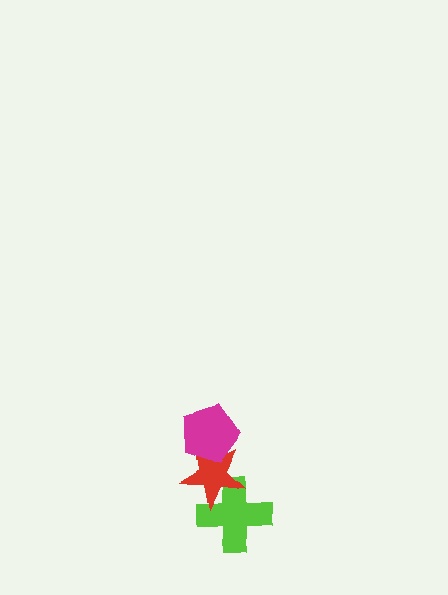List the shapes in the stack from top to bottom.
From top to bottom: the magenta pentagon, the red star, the lime cross.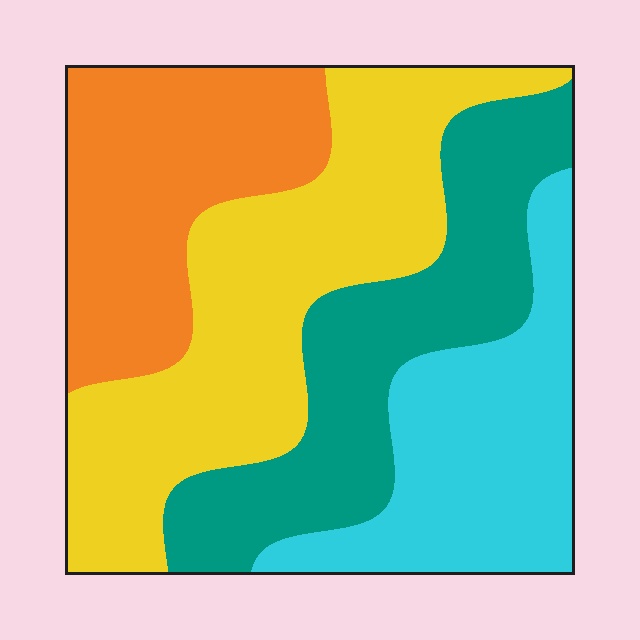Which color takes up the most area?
Yellow, at roughly 35%.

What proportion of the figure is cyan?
Cyan takes up about one fifth (1/5) of the figure.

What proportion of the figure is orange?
Orange covers about 20% of the figure.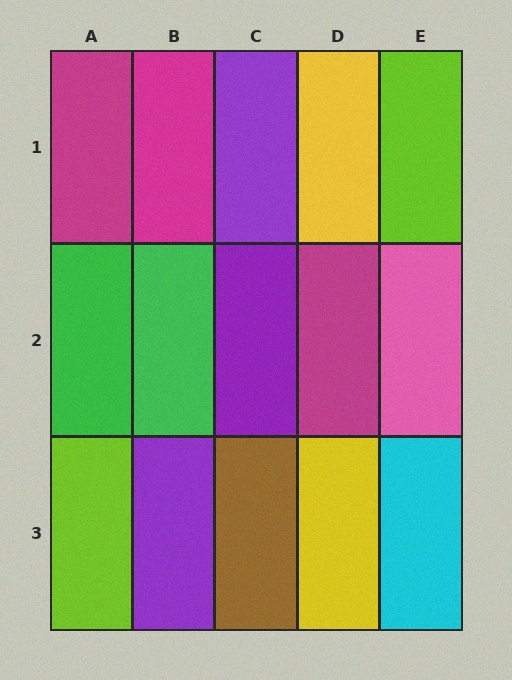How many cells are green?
2 cells are green.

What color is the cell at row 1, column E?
Lime.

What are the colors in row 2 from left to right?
Green, green, purple, magenta, pink.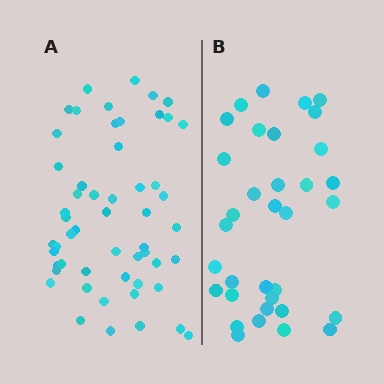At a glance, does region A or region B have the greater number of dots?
Region A (the left region) has more dots.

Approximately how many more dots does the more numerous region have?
Region A has approximately 20 more dots than region B.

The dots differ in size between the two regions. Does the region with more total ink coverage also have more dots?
No. Region B has more total ink coverage because its dots are larger, but region A actually contains more individual dots. Total area can be misleading — the number of items is what matters here.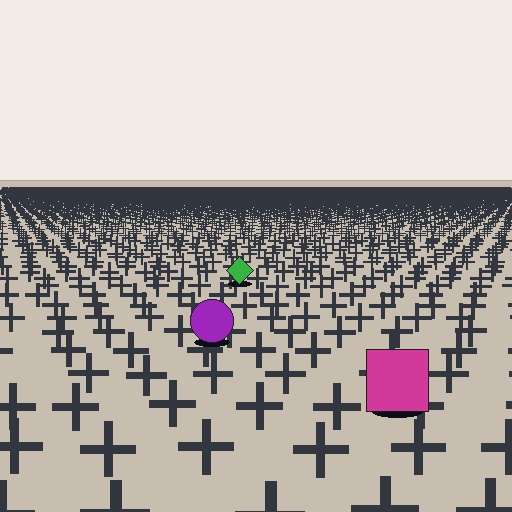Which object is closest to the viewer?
The magenta square is closest. The texture marks near it are larger and more spread out.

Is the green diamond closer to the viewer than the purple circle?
No. The purple circle is closer — you can tell from the texture gradient: the ground texture is coarser near it.